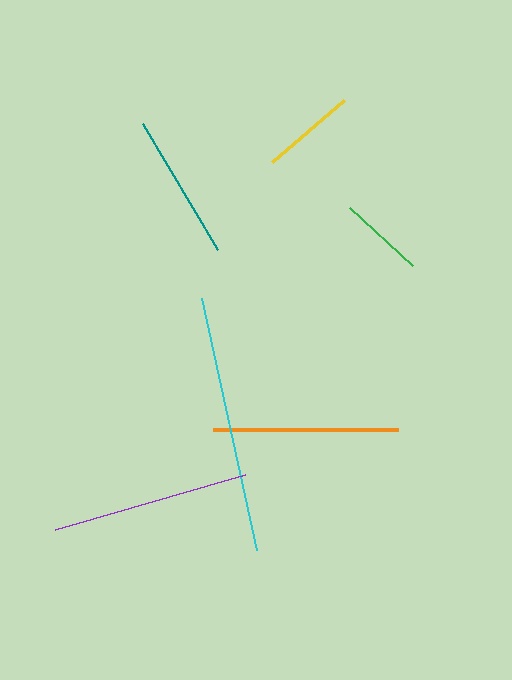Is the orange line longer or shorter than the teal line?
The orange line is longer than the teal line.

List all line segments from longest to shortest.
From longest to shortest: cyan, purple, orange, teal, yellow, green.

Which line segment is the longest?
The cyan line is the longest at approximately 258 pixels.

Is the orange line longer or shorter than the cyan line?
The cyan line is longer than the orange line.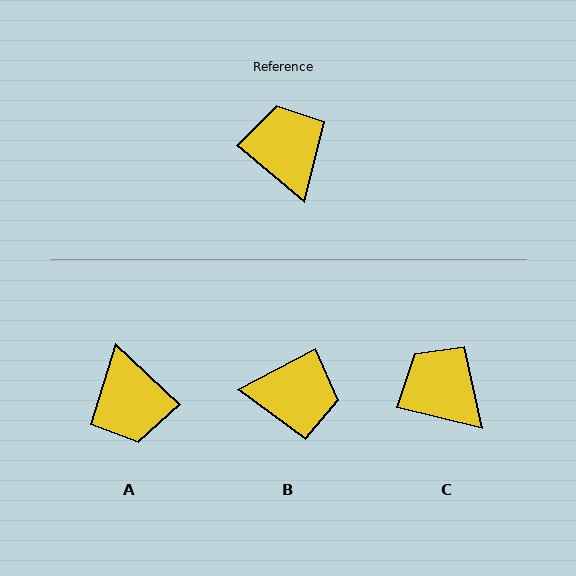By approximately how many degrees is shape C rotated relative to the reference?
Approximately 27 degrees counter-clockwise.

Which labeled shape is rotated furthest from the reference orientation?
A, about 177 degrees away.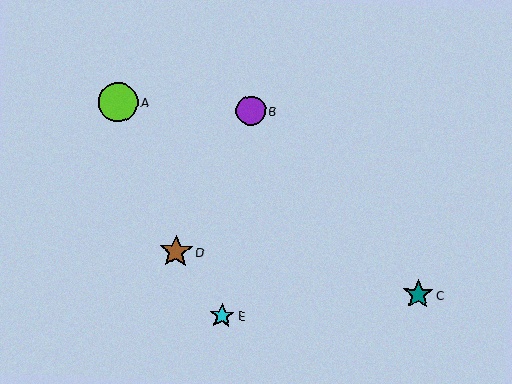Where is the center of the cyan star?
The center of the cyan star is at (222, 316).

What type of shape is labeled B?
Shape B is a purple circle.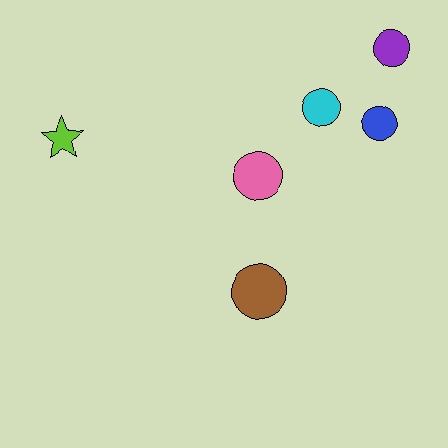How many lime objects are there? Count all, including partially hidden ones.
There is 1 lime object.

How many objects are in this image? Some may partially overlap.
There are 6 objects.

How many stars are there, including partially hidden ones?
There is 1 star.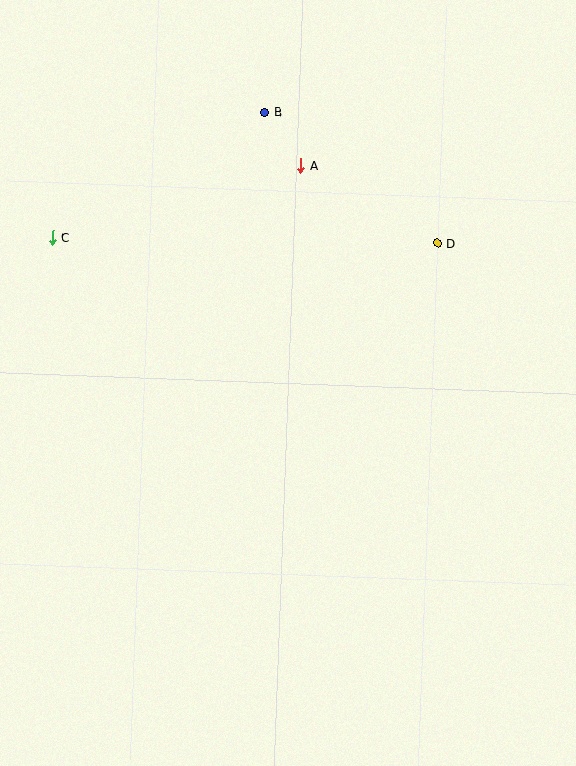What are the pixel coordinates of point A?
Point A is at (301, 165).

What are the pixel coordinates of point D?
Point D is at (437, 243).